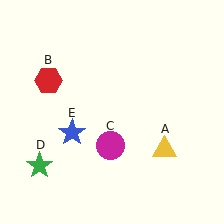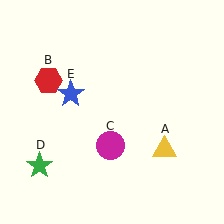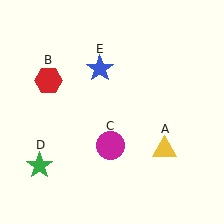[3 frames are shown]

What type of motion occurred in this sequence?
The blue star (object E) rotated clockwise around the center of the scene.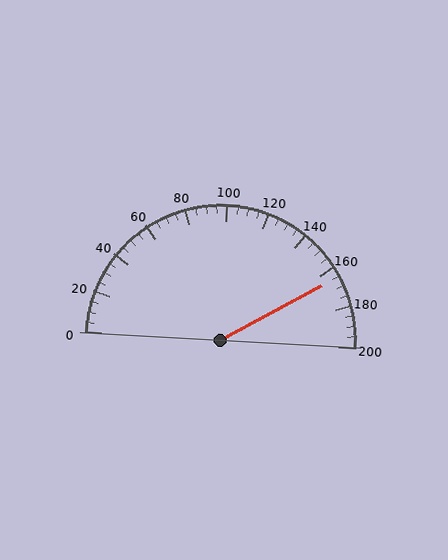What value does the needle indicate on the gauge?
The needle indicates approximately 165.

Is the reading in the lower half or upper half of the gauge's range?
The reading is in the upper half of the range (0 to 200).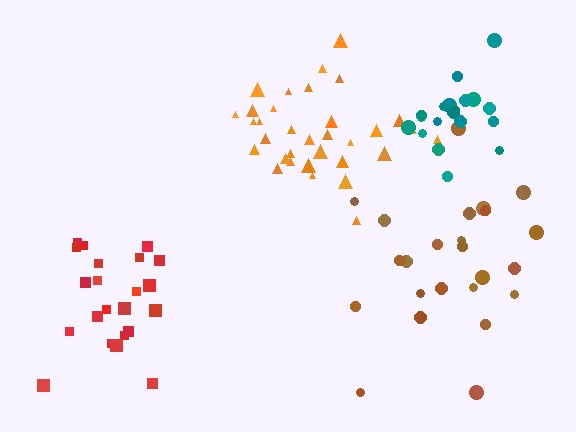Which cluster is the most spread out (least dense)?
Brown.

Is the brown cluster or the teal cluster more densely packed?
Teal.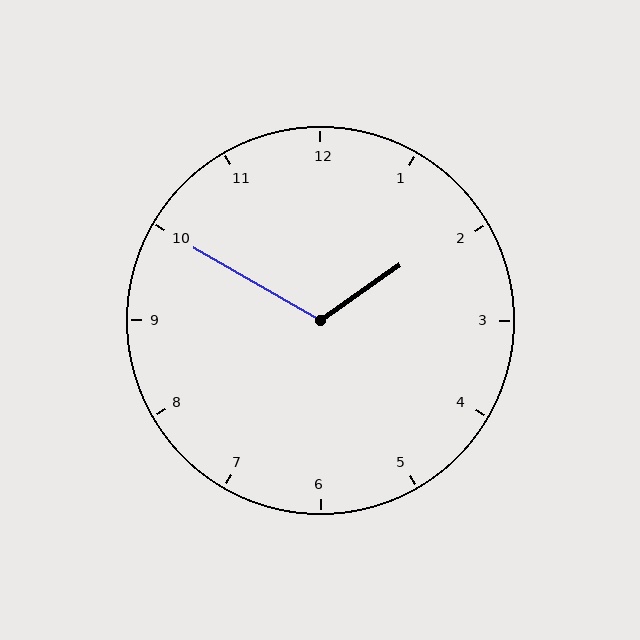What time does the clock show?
1:50.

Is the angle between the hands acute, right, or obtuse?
It is obtuse.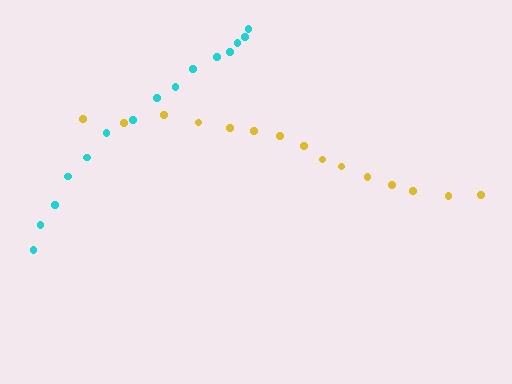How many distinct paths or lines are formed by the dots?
There are 2 distinct paths.